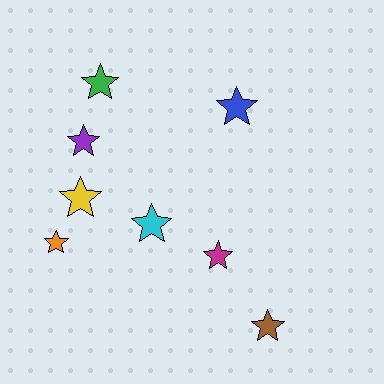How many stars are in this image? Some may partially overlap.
There are 8 stars.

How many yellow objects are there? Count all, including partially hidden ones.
There is 1 yellow object.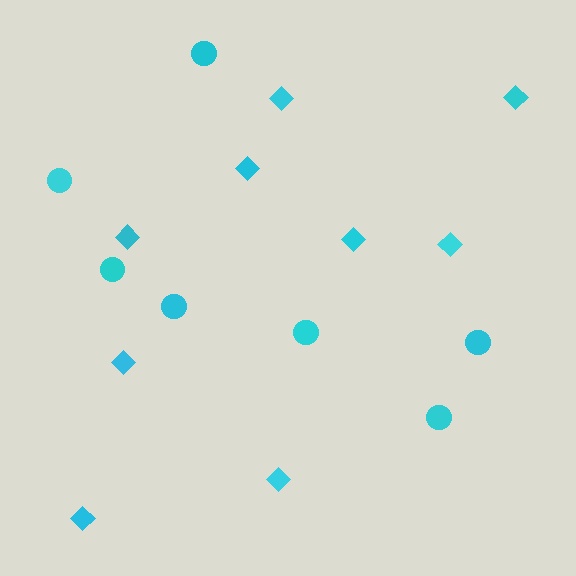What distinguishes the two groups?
There are 2 groups: one group of diamonds (9) and one group of circles (7).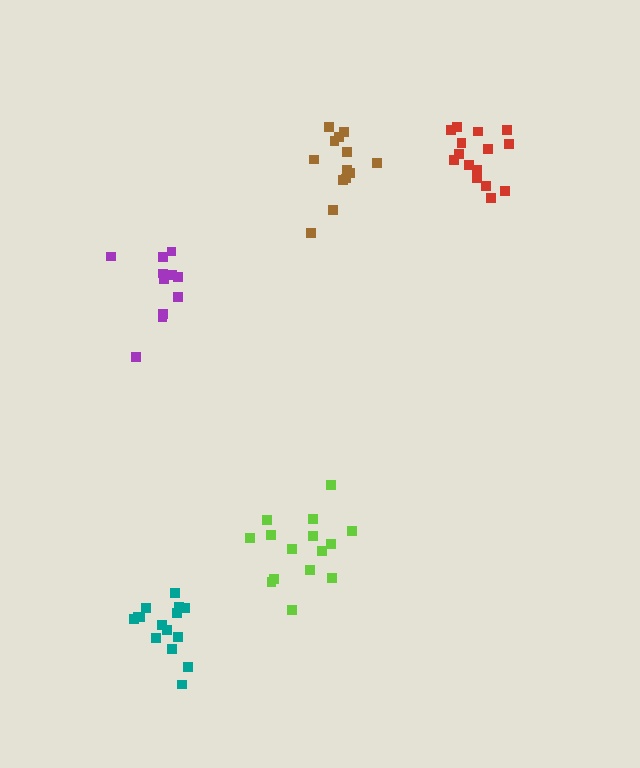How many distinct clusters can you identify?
There are 5 distinct clusters.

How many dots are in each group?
Group 1: 15 dots, Group 2: 11 dots, Group 3: 13 dots, Group 4: 15 dots, Group 5: 15 dots (69 total).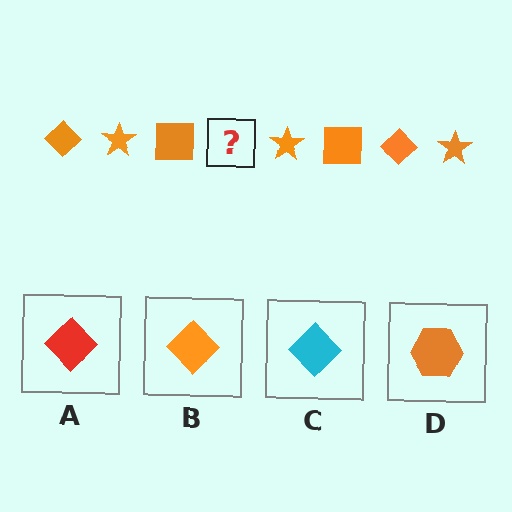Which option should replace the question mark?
Option B.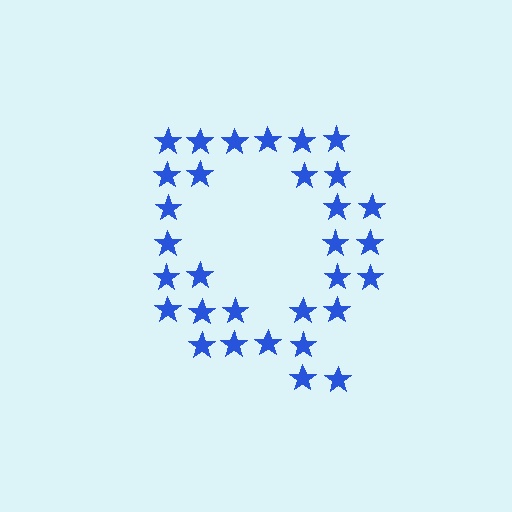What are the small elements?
The small elements are stars.